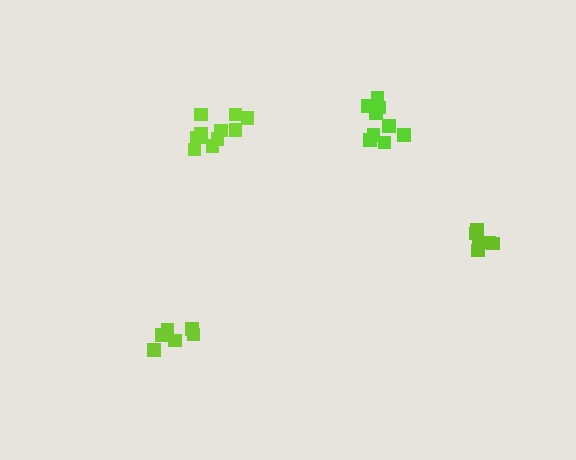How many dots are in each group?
Group 1: 6 dots, Group 2: 6 dots, Group 3: 11 dots, Group 4: 9 dots (32 total).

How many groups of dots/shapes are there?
There are 4 groups.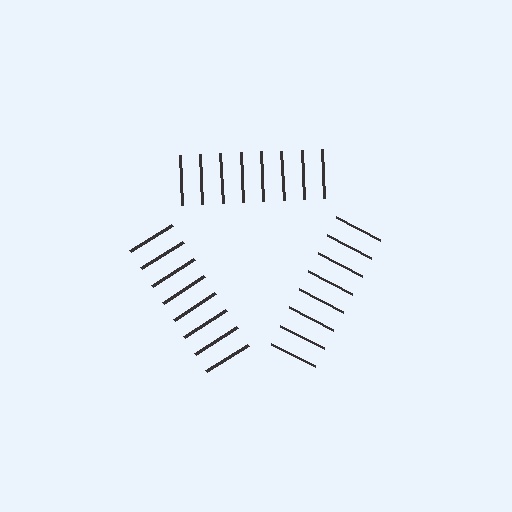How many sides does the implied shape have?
3 sides — the line-ends trace a triangle.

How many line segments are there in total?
24 — 8 along each of the 3 edges.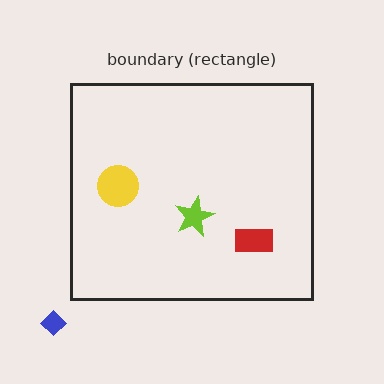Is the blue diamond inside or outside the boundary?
Outside.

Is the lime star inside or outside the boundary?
Inside.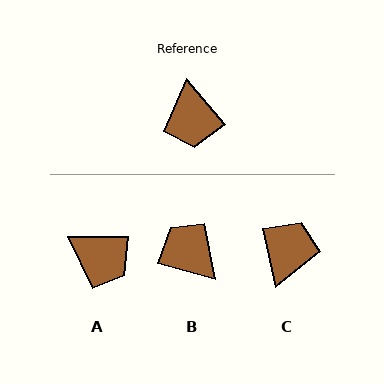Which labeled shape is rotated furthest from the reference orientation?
C, about 152 degrees away.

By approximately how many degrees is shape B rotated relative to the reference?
Approximately 146 degrees clockwise.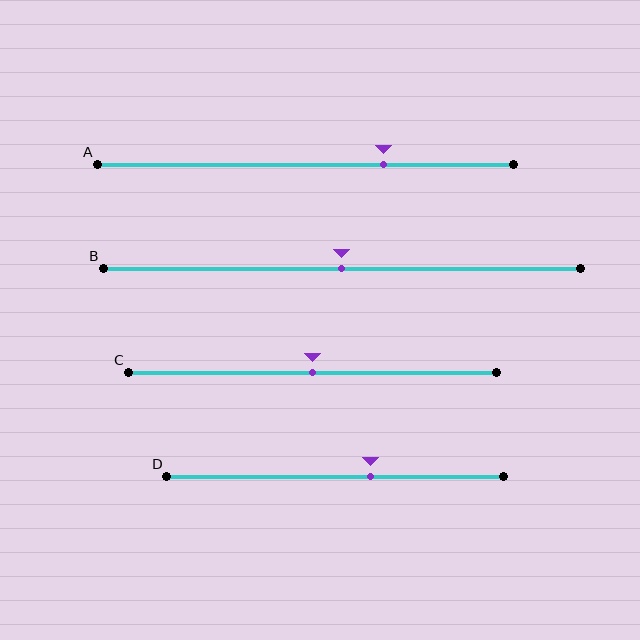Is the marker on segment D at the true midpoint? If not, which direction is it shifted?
No, the marker on segment D is shifted to the right by about 11% of the segment length.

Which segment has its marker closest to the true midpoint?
Segment B has its marker closest to the true midpoint.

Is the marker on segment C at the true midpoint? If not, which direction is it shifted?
Yes, the marker on segment C is at the true midpoint.